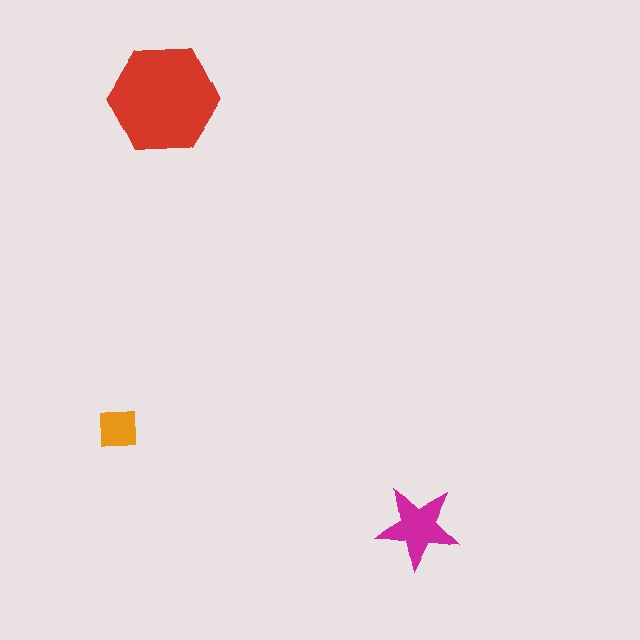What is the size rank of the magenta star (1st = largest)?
2nd.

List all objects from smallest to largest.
The orange square, the magenta star, the red hexagon.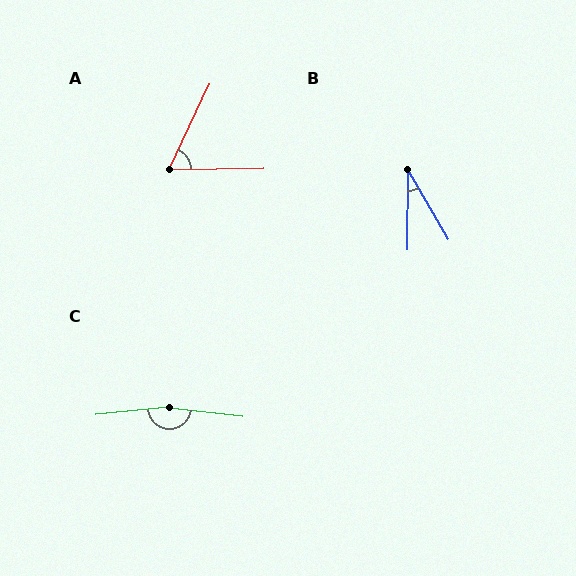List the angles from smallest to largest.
B (30°), A (64°), C (167°).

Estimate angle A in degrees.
Approximately 64 degrees.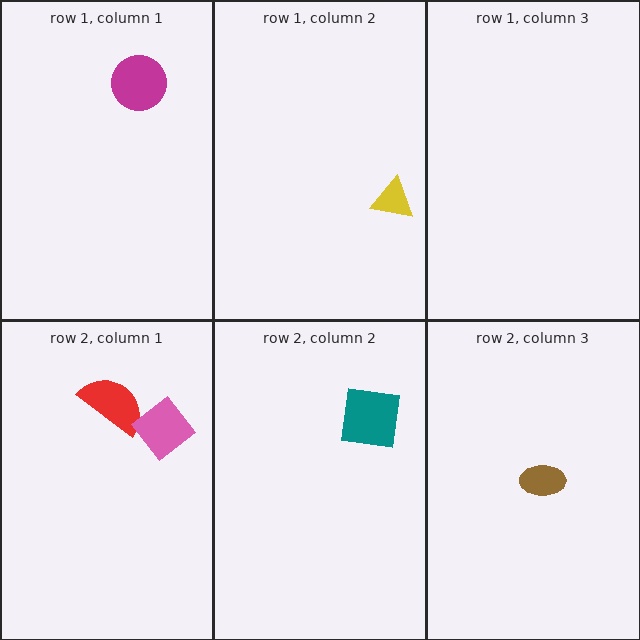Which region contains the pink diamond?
The row 2, column 1 region.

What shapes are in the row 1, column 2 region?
The yellow triangle.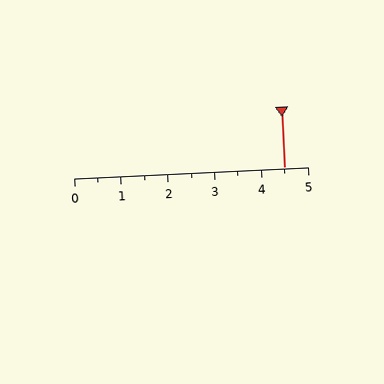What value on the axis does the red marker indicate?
The marker indicates approximately 4.5.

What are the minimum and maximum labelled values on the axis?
The axis runs from 0 to 5.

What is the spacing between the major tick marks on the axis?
The major ticks are spaced 1 apart.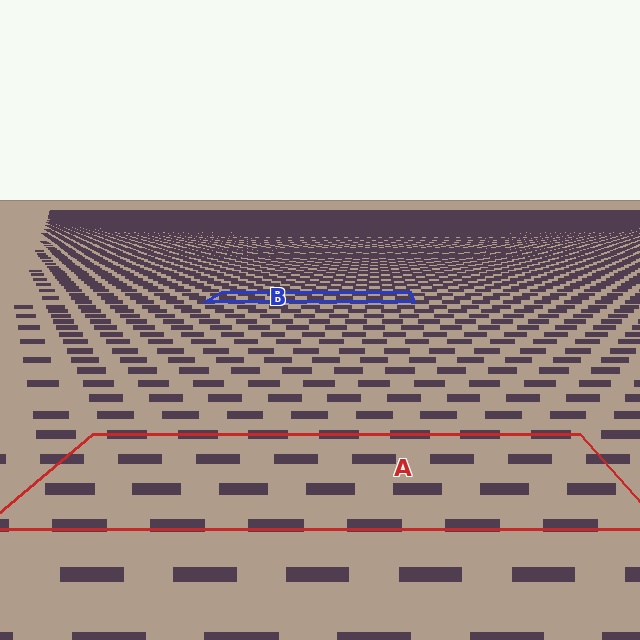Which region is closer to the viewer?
Region A is closer. The texture elements there are larger and more spread out.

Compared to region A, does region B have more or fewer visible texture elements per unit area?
Region B has more texture elements per unit area — they are packed more densely because it is farther away.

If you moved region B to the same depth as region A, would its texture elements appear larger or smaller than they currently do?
They would appear larger. At a closer depth, the same texture elements are projected at a bigger on-screen size.